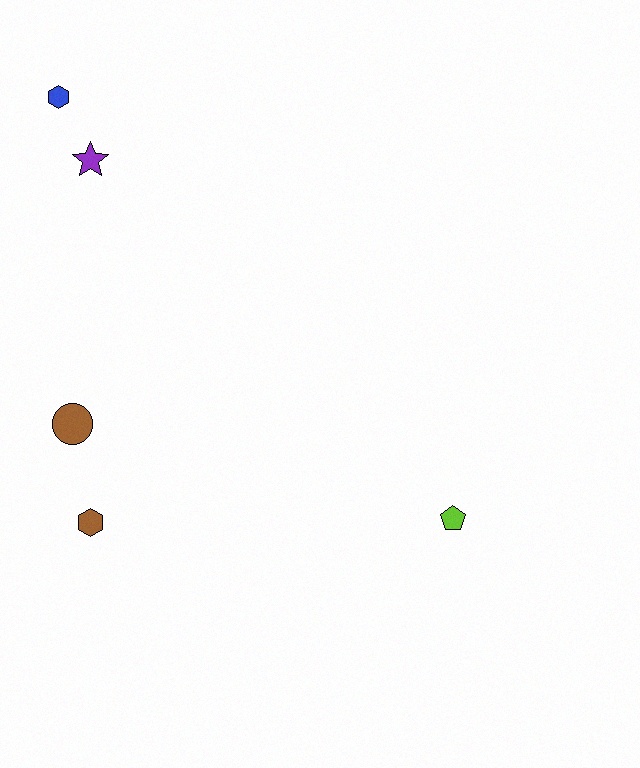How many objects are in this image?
There are 5 objects.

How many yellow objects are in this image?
There are no yellow objects.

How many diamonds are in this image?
There are no diamonds.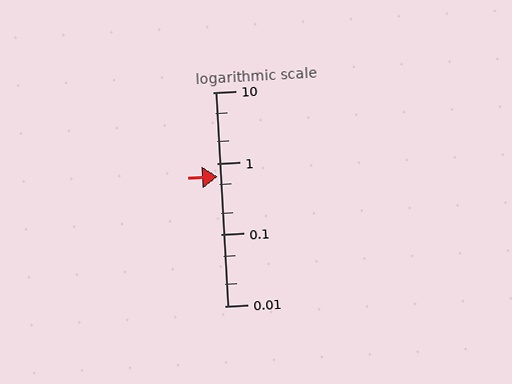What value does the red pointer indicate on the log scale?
The pointer indicates approximately 0.66.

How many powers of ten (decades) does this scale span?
The scale spans 3 decades, from 0.01 to 10.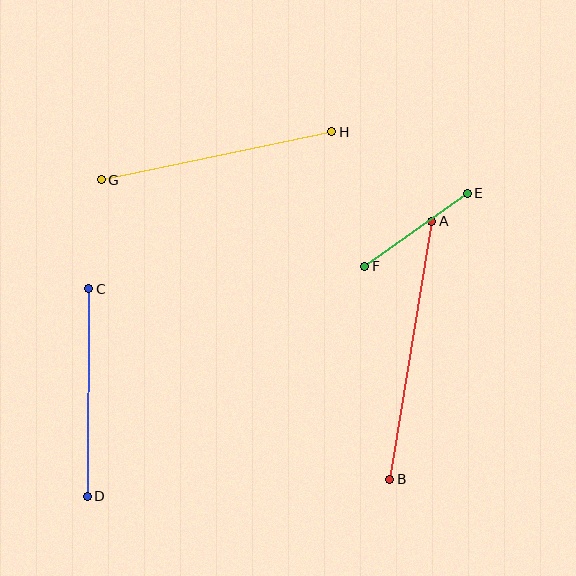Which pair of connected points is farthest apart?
Points A and B are farthest apart.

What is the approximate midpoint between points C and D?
The midpoint is at approximately (88, 392) pixels.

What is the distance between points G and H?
The distance is approximately 235 pixels.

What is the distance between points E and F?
The distance is approximately 126 pixels.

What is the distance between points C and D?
The distance is approximately 207 pixels.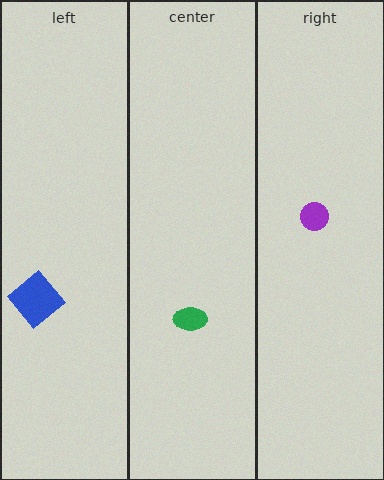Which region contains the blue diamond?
The left region.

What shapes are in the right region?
The purple circle.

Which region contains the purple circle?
The right region.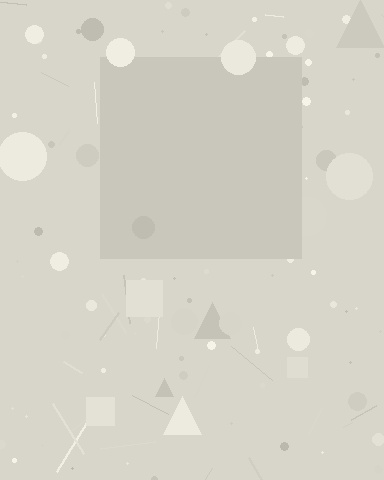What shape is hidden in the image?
A square is hidden in the image.